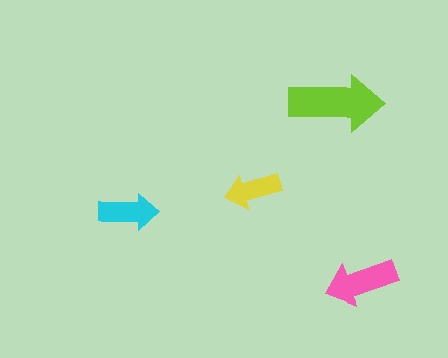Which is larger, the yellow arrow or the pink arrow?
The pink one.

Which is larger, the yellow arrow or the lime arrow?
The lime one.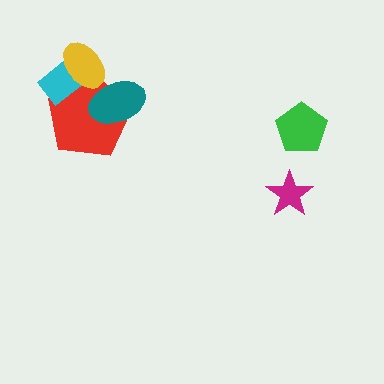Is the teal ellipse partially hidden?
Yes, it is partially covered by another shape.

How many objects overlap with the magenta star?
0 objects overlap with the magenta star.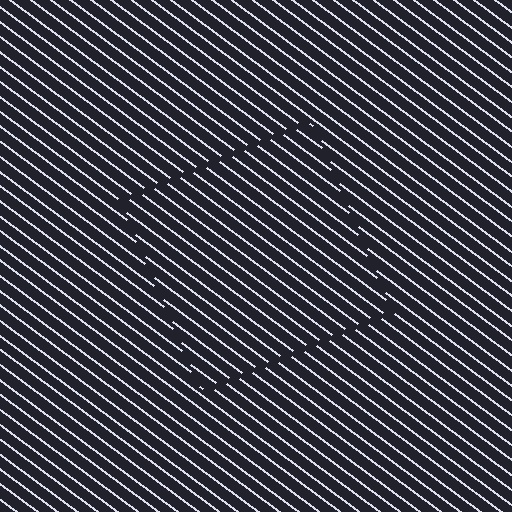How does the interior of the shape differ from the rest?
The interior of the shape contains the same grating, shifted by half a period — the contour is defined by the phase discontinuity where line-ends from the inner and outer gratings abut.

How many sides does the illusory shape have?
4 sides — the line-ends trace a square.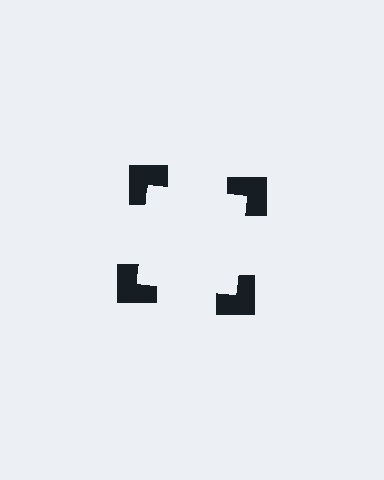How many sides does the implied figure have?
4 sides.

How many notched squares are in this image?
There are 4 — one at each vertex of the illusory square.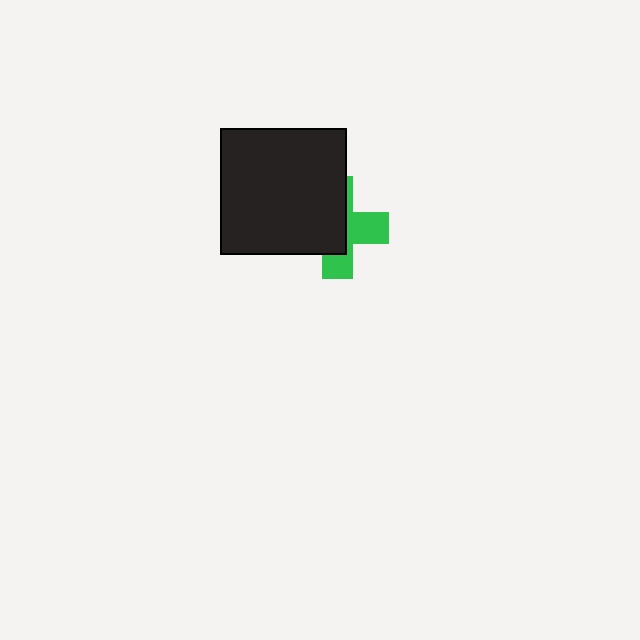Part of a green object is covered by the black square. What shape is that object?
It is a cross.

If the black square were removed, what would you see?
You would see the complete green cross.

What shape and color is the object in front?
The object in front is a black square.